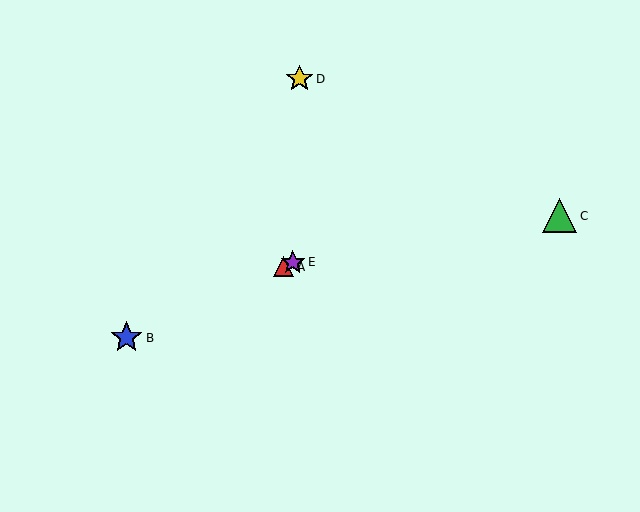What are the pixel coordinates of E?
Object E is at (293, 262).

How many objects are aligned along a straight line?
3 objects (A, B, E) are aligned along a straight line.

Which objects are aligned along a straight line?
Objects A, B, E are aligned along a straight line.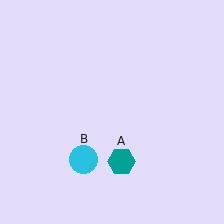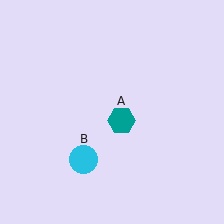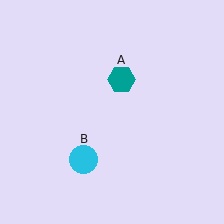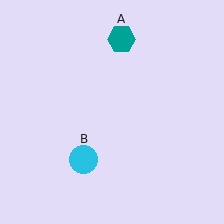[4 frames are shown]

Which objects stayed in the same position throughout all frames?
Cyan circle (object B) remained stationary.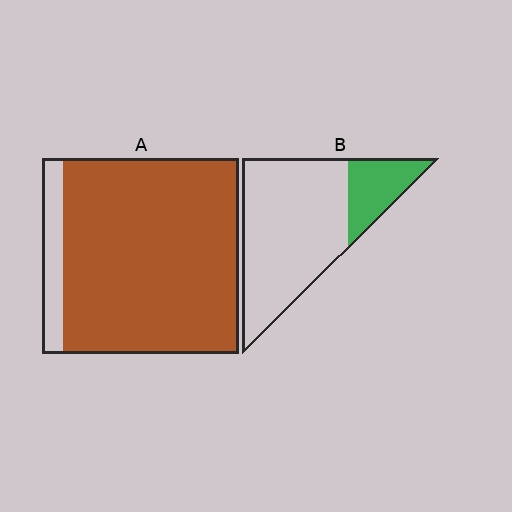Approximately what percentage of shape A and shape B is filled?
A is approximately 90% and B is approximately 20%.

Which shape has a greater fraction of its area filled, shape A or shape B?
Shape A.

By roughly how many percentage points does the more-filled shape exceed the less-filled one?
By roughly 70 percentage points (A over B).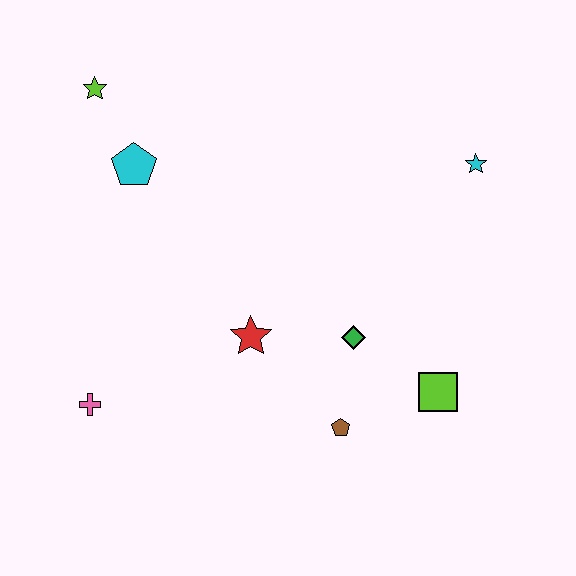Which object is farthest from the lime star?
The lime square is farthest from the lime star.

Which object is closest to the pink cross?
The red star is closest to the pink cross.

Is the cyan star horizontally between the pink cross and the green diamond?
No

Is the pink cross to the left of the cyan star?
Yes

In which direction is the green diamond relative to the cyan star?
The green diamond is below the cyan star.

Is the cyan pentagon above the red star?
Yes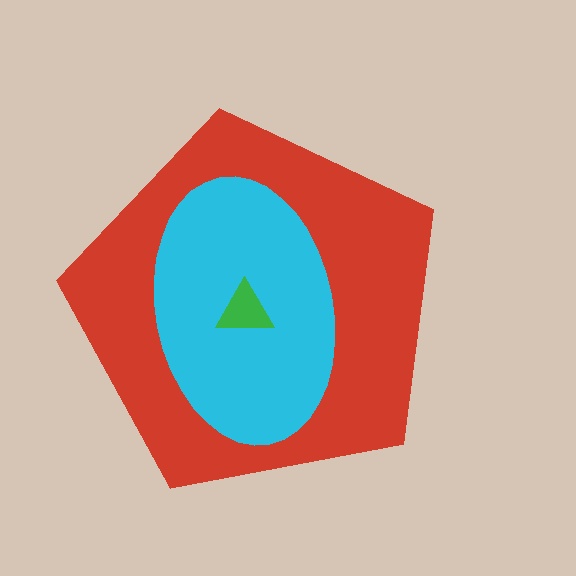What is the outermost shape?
The red pentagon.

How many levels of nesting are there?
3.